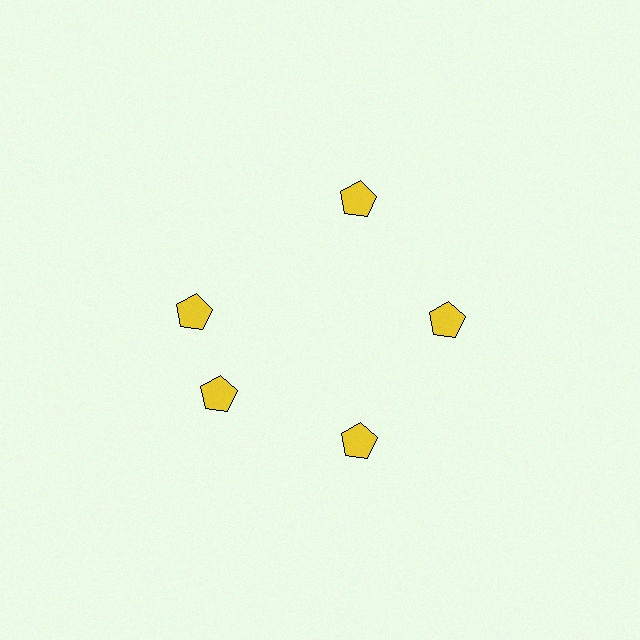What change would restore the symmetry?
The symmetry would be restored by rotating it back into even spacing with its neighbors so that all 5 pentagons sit at equal angles and equal distance from the center.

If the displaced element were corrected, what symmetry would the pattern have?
It would have 5-fold rotational symmetry — the pattern would map onto itself every 72 degrees.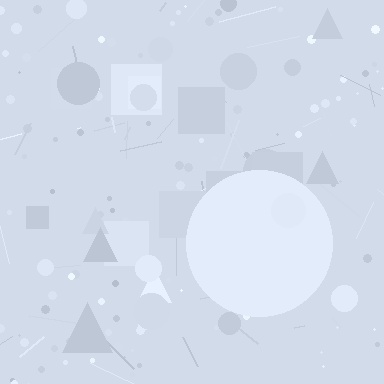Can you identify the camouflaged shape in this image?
The camouflaged shape is a circle.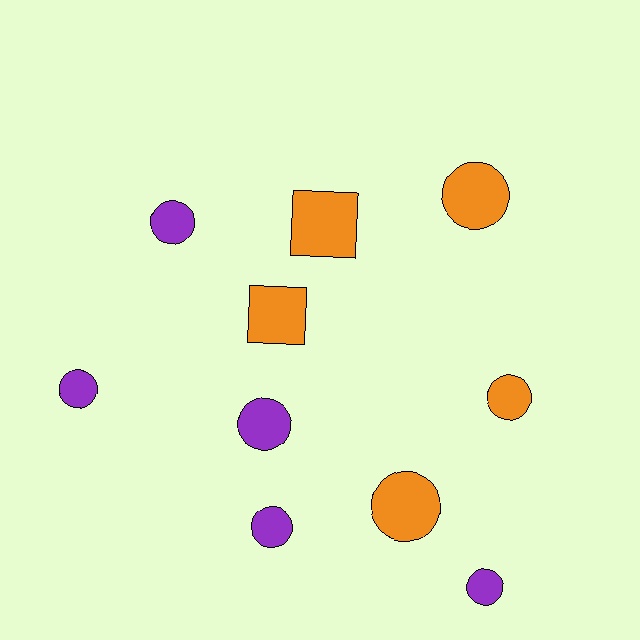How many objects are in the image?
There are 10 objects.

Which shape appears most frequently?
Circle, with 8 objects.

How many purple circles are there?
There are 5 purple circles.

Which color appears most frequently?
Orange, with 5 objects.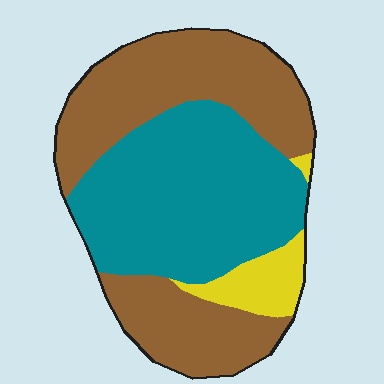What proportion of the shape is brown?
Brown covers around 45% of the shape.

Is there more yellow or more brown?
Brown.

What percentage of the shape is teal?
Teal takes up between a third and a half of the shape.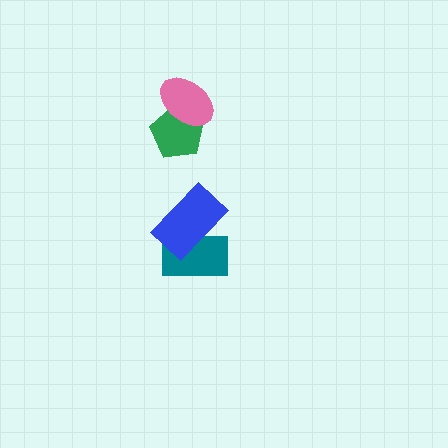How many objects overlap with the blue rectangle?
1 object overlaps with the blue rectangle.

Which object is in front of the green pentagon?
The pink ellipse is in front of the green pentagon.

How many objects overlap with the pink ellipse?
1 object overlaps with the pink ellipse.